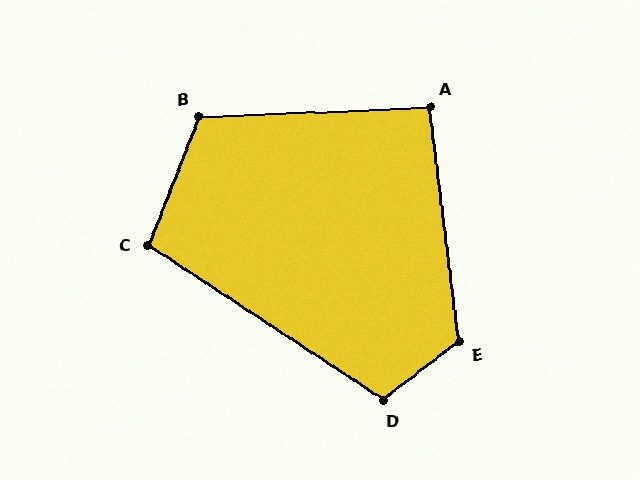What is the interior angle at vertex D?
Approximately 109 degrees (obtuse).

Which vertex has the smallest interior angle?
A, at approximately 95 degrees.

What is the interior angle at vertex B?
Approximately 114 degrees (obtuse).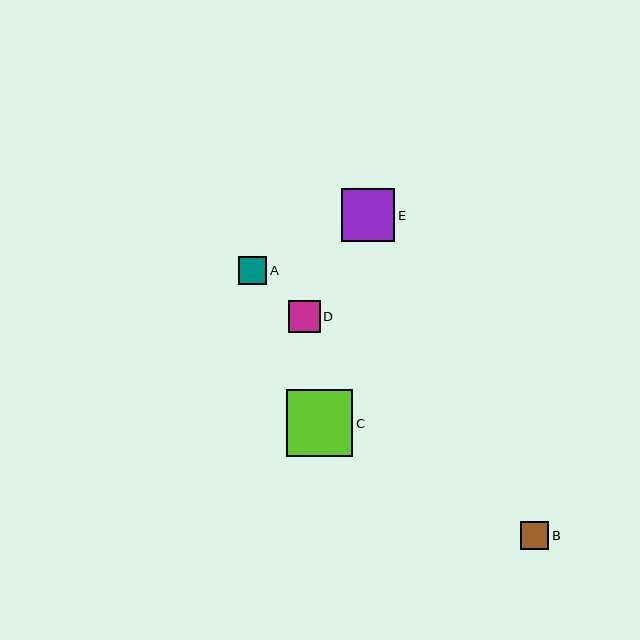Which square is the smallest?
Square B is the smallest with a size of approximately 28 pixels.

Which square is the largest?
Square C is the largest with a size of approximately 67 pixels.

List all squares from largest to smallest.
From largest to smallest: C, E, D, A, B.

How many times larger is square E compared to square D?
Square E is approximately 1.7 times the size of square D.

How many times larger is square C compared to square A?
Square C is approximately 2.4 times the size of square A.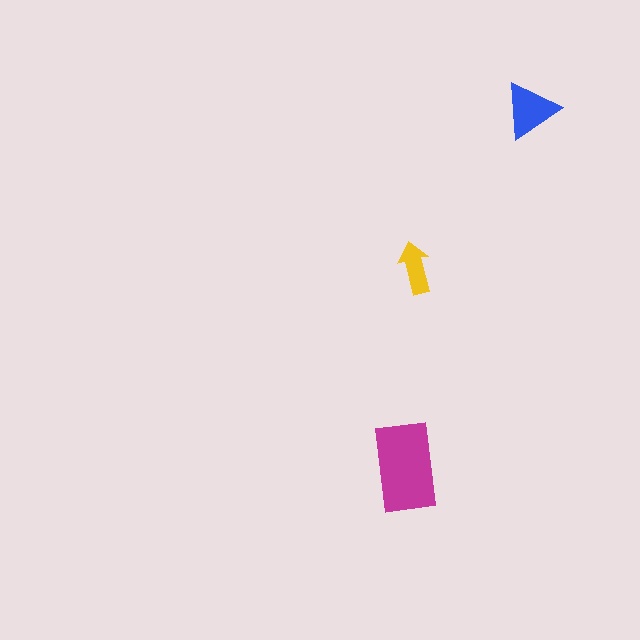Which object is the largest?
The magenta rectangle.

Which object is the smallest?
The yellow arrow.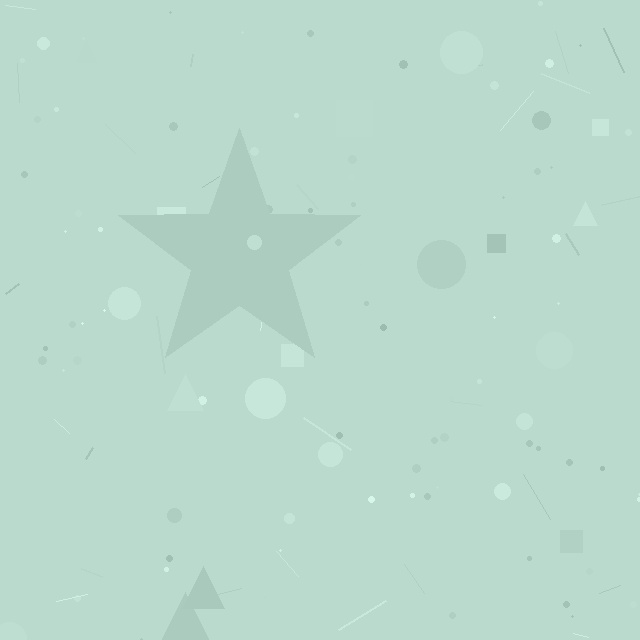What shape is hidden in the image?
A star is hidden in the image.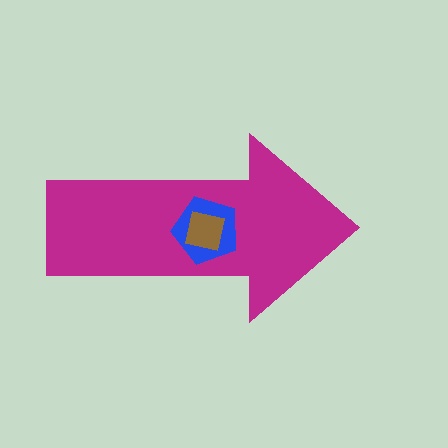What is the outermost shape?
The magenta arrow.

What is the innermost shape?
The brown square.